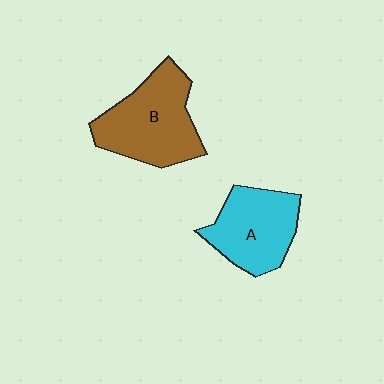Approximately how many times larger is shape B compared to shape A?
Approximately 1.2 times.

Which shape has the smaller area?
Shape A (cyan).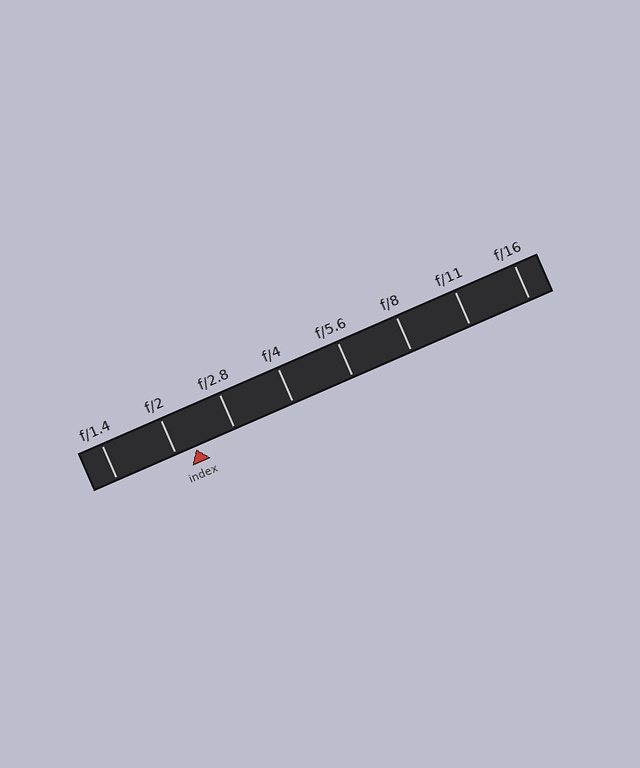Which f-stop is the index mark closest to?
The index mark is closest to f/2.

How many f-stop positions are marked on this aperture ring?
There are 8 f-stop positions marked.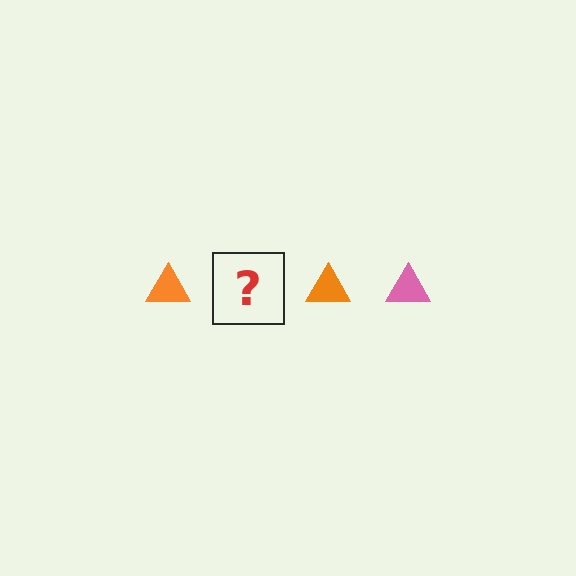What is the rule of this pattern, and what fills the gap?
The rule is that the pattern cycles through orange, pink triangles. The gap should be filled with a pink triangle.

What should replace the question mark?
The question mark should be replaced with a pink triangle.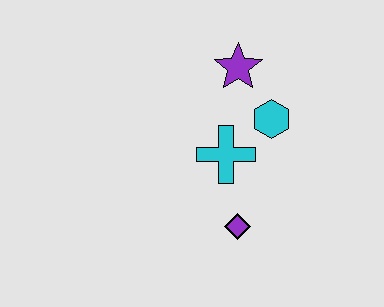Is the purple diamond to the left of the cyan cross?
No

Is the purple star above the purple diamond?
Yes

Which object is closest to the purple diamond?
The cyan cross is closest to the purple diamond.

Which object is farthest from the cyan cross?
The purple star is farthest from the cyan cross.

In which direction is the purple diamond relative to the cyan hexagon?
The purple diamond is below the cyan hexagon.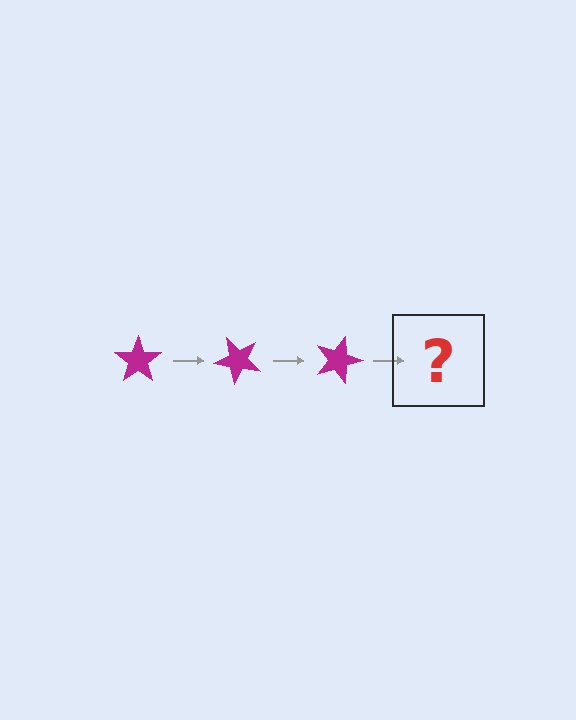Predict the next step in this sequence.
The next step is a magenta star rotated 135 degrees.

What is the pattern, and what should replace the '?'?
The pattern is that the star rotates 45 degrees each step. The '?' should be a magenta star rotated 135 degrees.